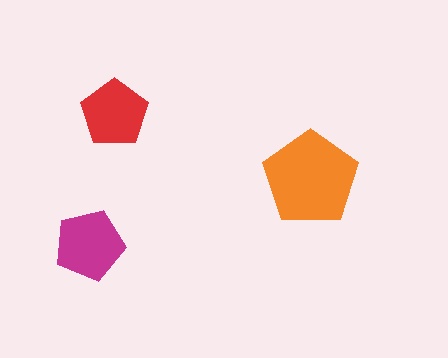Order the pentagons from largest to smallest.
the orange one, the magenta one, the red one.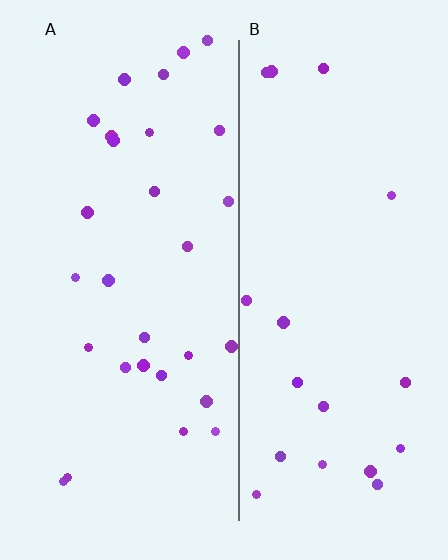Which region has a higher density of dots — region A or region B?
A (the left).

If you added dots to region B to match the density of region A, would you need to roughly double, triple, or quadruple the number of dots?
Approximately double.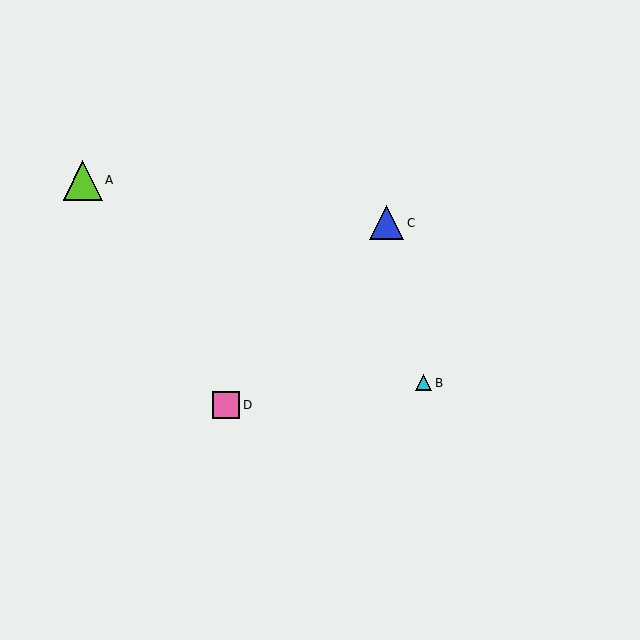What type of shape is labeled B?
Shape B is a cyan triangle.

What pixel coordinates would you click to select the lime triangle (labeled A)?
Click at (83, 181) to select the lime triangle A.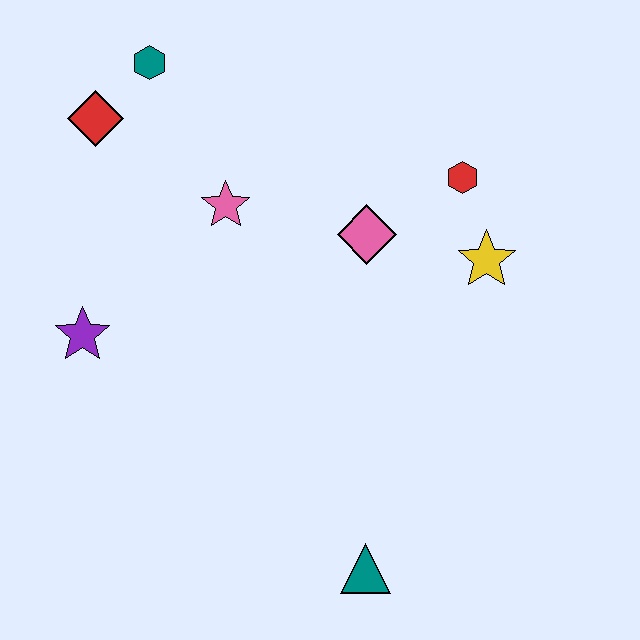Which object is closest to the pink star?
The pink diamond is closest to the pink star.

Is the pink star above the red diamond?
No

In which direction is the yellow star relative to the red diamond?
The yellow star is to the right of the red diamond.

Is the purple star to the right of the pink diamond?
No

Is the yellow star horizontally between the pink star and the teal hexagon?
No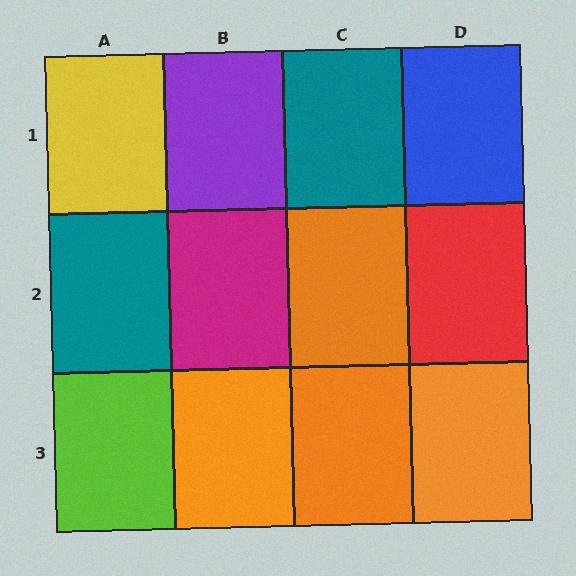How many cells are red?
1 cell is red.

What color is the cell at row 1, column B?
Purple.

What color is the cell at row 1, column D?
Blue.